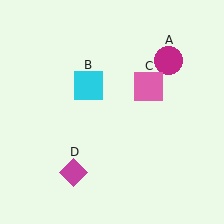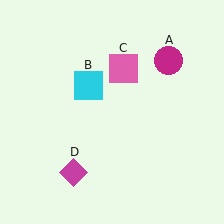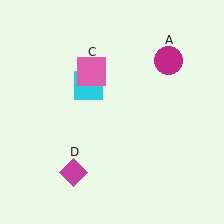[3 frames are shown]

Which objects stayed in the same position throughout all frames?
Magenta circle (object A) and cyan square (object B) and magenta diamond (object D) remained stationary.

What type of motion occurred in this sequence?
The pink square (object C) rotated counterclockwise around the center of the scene.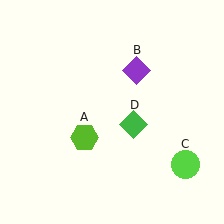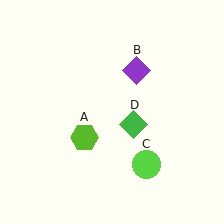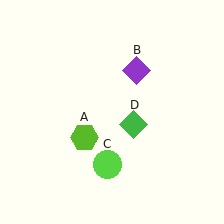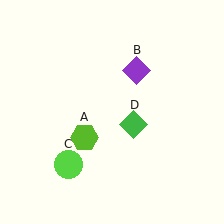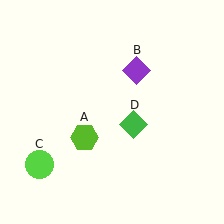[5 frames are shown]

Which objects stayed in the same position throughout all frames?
Lime hexagon (object A) and purple diamond (object B) and green diamond (object D) remained stationary.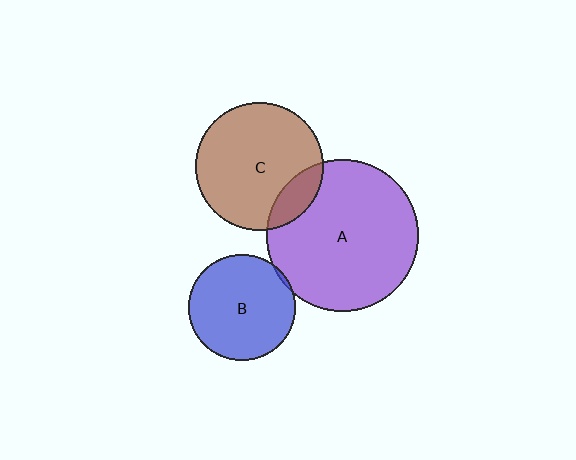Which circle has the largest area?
Circle A (purple).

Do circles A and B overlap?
Yes.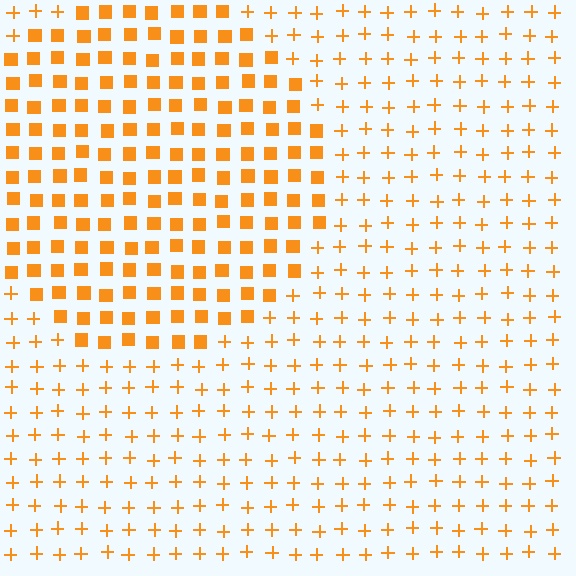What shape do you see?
I see a circle.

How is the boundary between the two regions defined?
The boundary is defined by a change in element shape: squares inside vs. plus signs outside. All elements share the same color and spacing.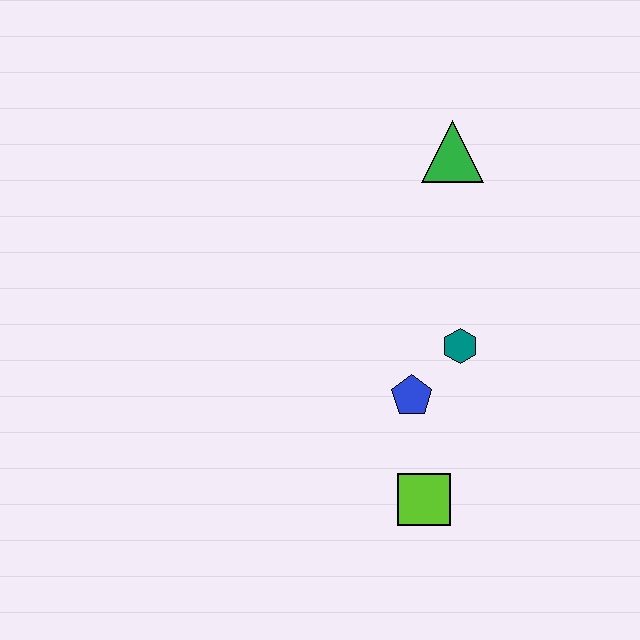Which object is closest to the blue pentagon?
The teal hexagon is closest to the blue pentagon.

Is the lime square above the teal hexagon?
No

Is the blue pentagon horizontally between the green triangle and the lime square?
No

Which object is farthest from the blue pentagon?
The green triangle is farthest from the blue pentagon.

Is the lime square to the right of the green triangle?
No